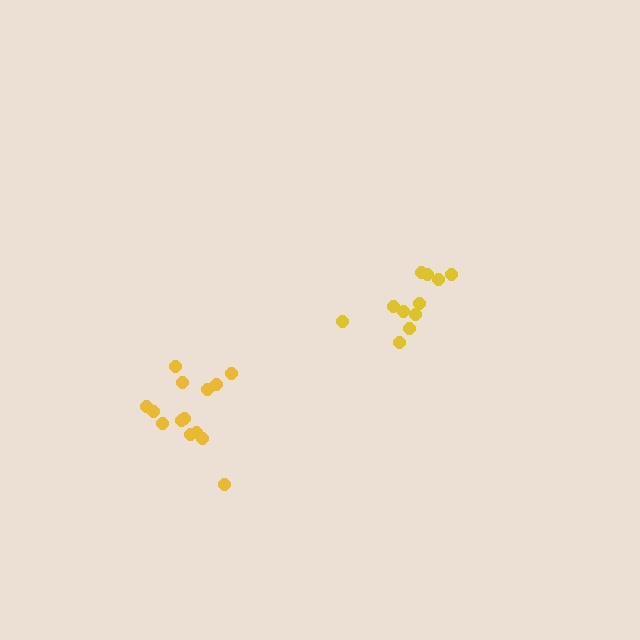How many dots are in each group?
Group 1: 14 dots, Group 2: 11 dots (25 total).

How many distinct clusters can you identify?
There are 2 distinct clusters.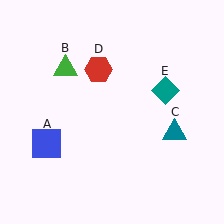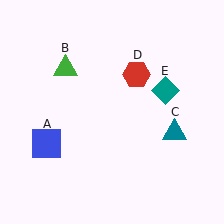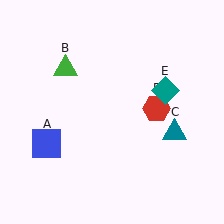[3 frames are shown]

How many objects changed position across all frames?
1 object changed position: red hexagon (object D).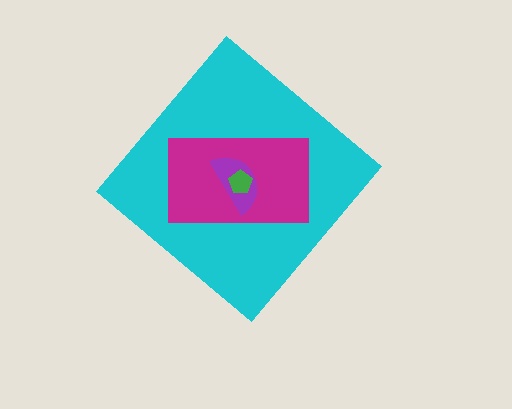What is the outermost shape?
The cyan diamond.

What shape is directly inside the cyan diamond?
The magenta rectangle.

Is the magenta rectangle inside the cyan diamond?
Yes.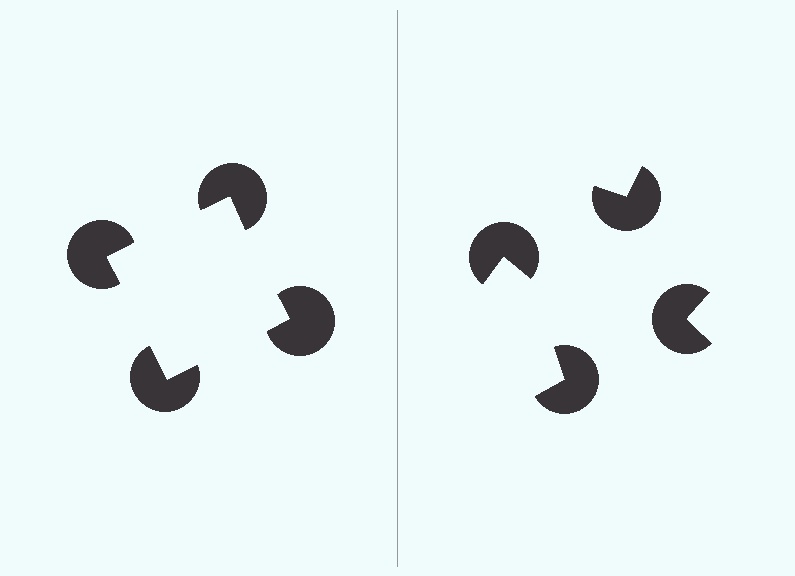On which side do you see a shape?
An illusory square appears on the left side. On the right side the wedge cuts are rotated, so no coherent shape forms.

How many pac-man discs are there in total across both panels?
8 — 4 on each side.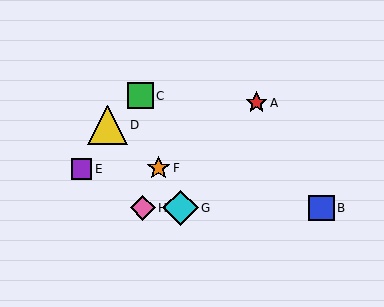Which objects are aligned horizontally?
Objects B, G, H are aligned horizontally.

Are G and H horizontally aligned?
Yes, both are at y≈208.